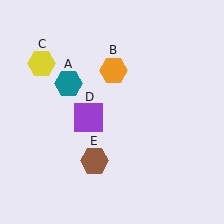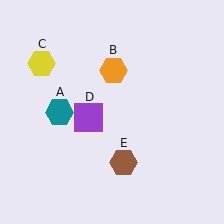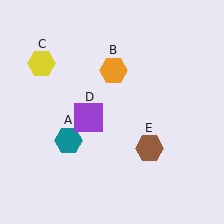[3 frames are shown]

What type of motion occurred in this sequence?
The teal hexagon (object A), brown hexagon (object E) rotated counterclockwise around the center of the scene.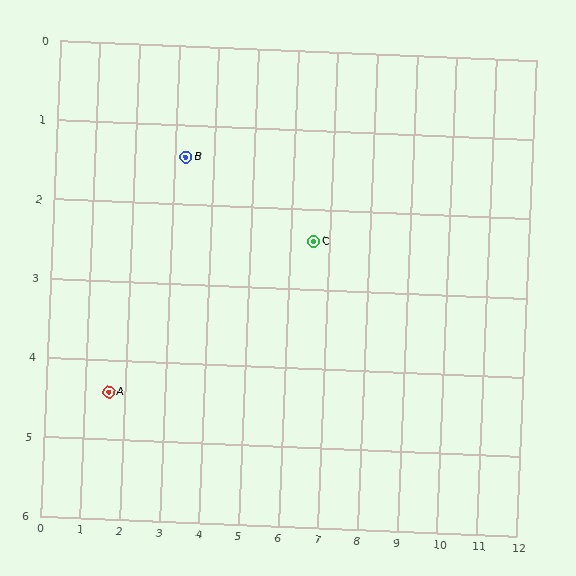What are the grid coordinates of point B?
Point B is at approximately (3.3, 1.4).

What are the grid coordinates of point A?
Point A is at approximately (1.6, 4.4).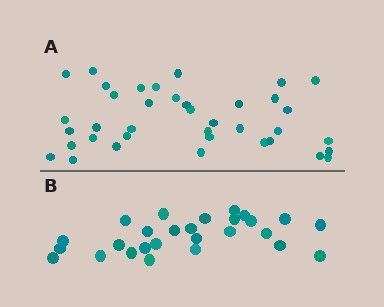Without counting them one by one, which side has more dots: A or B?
Region A (the top region) has more dots.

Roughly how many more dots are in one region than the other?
Region A has roughly 12 or so more dots than region B.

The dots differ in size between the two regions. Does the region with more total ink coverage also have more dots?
No. Region B has more total ink coverage because its dots are larger, but region A actually contains more individual dots. Total area can be misleading — the number of items is what matters here.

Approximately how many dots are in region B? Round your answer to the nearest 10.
About 30 dots. (The exact count is 27, which rounds to 30.)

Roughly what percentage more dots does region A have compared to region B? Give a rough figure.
About 40% more.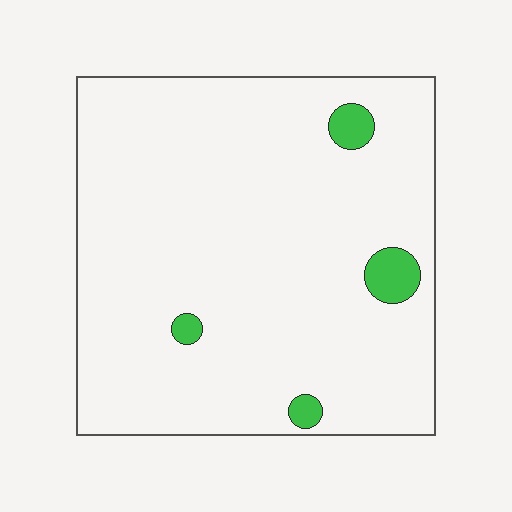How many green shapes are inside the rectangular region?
4.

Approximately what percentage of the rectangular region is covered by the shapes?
Approximately 5%.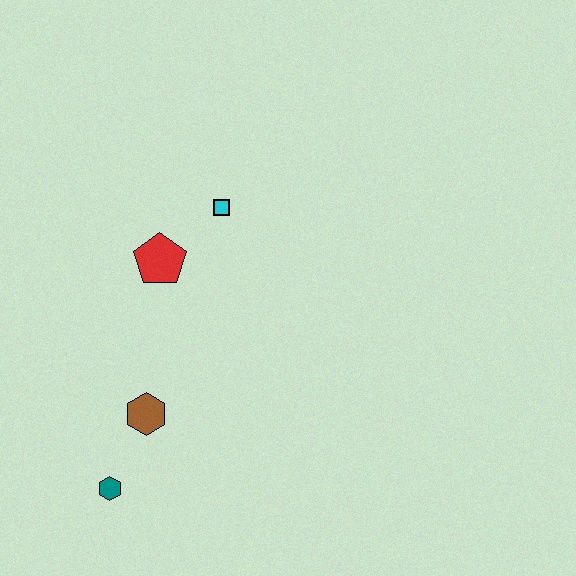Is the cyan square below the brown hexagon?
No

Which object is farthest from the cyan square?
The teal hexagon is farthest from the cyan square.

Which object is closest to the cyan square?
The red pentagon is closest to the cyan square.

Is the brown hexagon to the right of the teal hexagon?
Yes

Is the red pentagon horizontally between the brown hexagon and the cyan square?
Yes